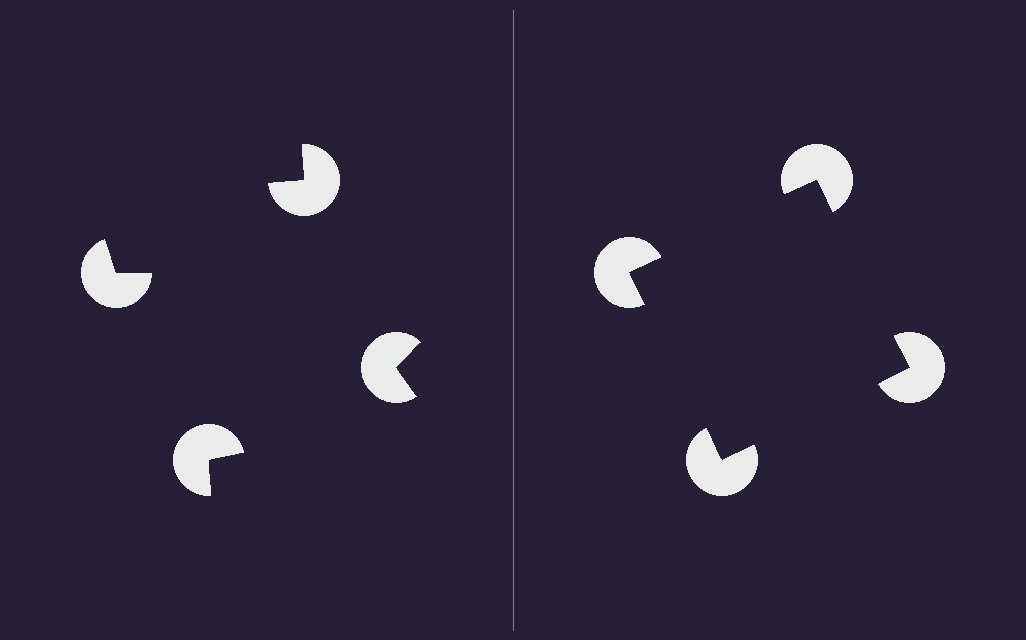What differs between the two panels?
The pac-man discs are positioned identically on both sides; only the wedge orientations differ. On the right they align to a square; on the left they are misaligned.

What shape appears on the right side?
An illusory square.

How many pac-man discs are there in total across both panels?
8 — 4 on each side.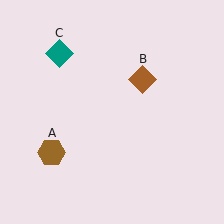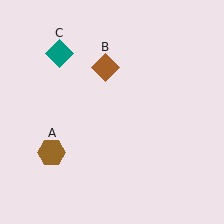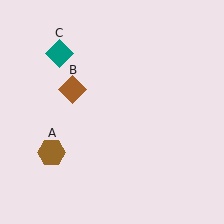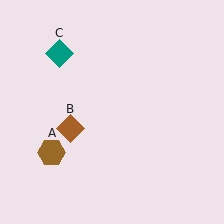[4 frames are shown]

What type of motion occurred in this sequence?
The brown diamond (object B) rotated counterclockwise around the center of the scene.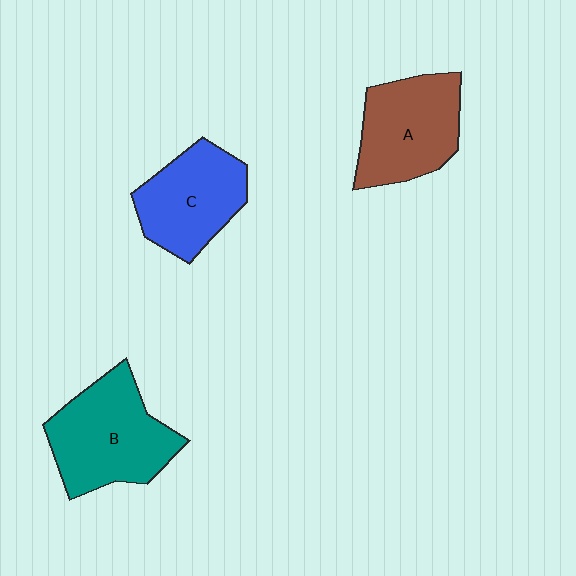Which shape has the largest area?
Shape B (teal).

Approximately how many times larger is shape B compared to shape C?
Approximately 1.2 times.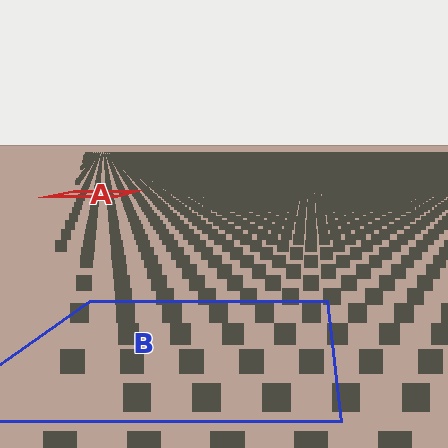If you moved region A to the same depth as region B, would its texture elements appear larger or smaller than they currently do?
They would appear larger. At a closer depth, the same texture elements are projected at a bigger on-screen size.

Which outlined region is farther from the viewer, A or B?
Region A is farther from the viewer — the texture elements inside it appear smaller and more densely packed.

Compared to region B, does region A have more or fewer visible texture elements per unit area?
Region A has more texture elements per unit area — they are packed more densely because it is farther away.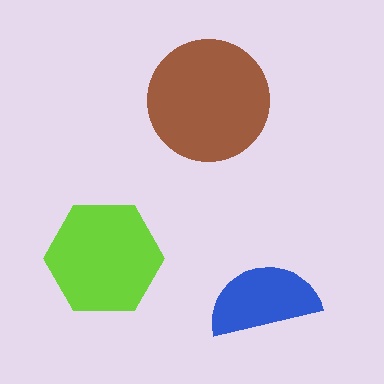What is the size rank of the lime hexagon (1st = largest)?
2nd.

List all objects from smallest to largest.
The blue semicircle, the lime hexagon, the brown circle.